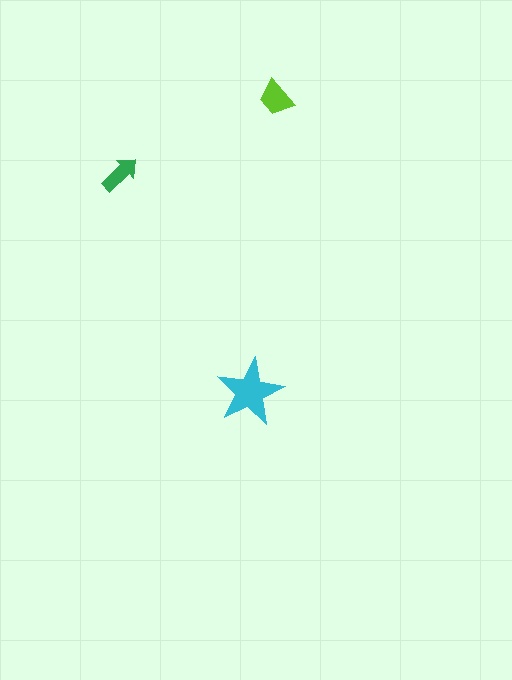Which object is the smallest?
The green arrow.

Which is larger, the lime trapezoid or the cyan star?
The cyan star.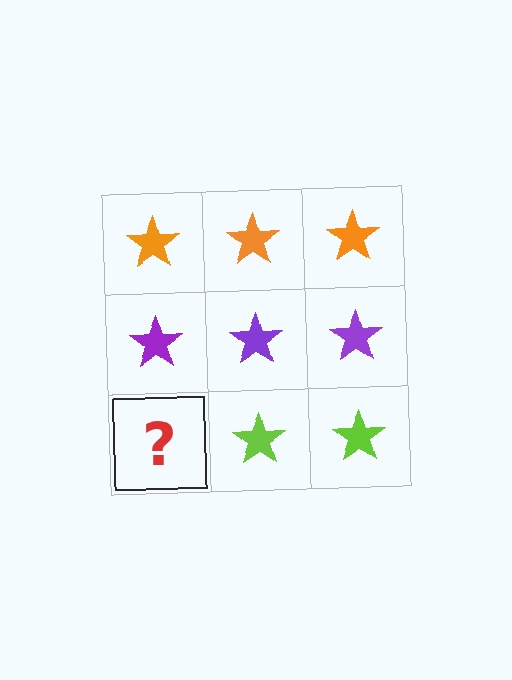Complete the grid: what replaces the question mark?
The question mark should be replaced with a lime star.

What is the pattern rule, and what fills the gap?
The rule is that each row has a consistent color. The gap should be filled with a lime star.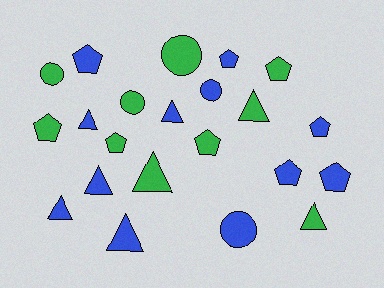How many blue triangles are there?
There are 5 blue triangles.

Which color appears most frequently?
Blue, with 12 objects.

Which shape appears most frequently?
Pentagon, with 9 objects.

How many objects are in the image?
There are 22 objects.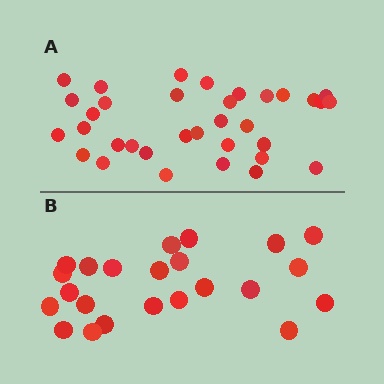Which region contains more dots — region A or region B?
Region A (the top region) has more dots.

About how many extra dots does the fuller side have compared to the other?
Region A has roughly 12 or so more dots than region B.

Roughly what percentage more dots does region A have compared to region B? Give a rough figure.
About 50% more.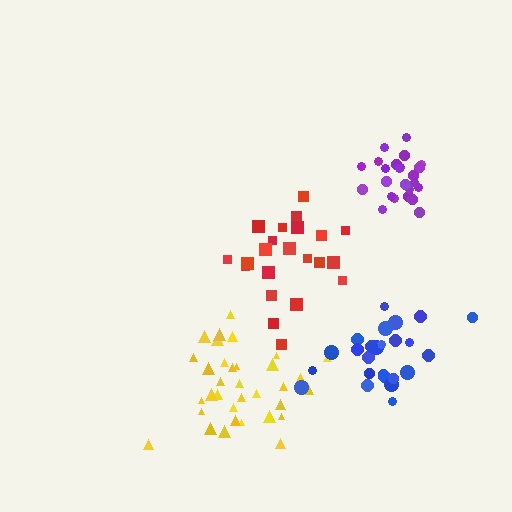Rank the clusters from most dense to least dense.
purple, yellow, blue, red.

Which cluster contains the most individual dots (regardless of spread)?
Yellow (35).